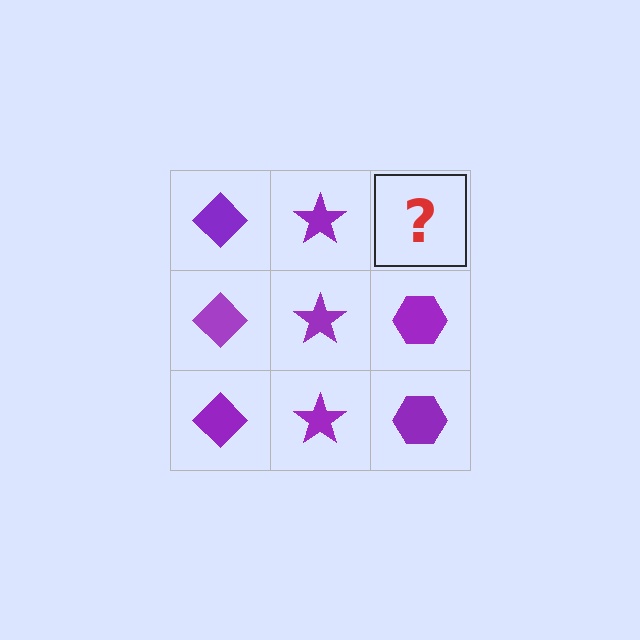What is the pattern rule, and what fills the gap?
The rule is that each column has a consistent shape. The gap should be filled with a purple hexagon.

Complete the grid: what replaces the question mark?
The question mark should be replaced with a purple hexagon.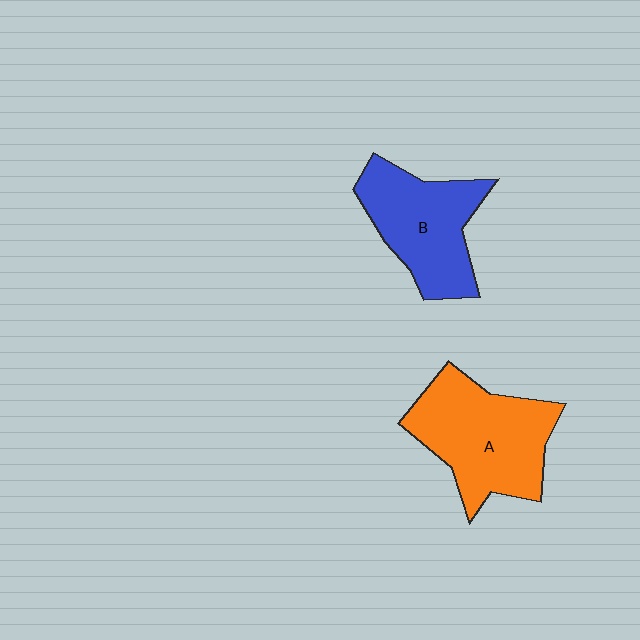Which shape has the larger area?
Shape A (orange).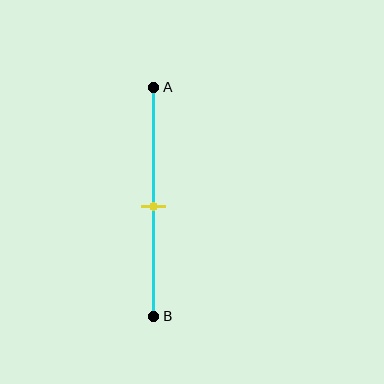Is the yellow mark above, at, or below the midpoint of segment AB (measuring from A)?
The yellow mark is approximately at the midpoint of segment AB.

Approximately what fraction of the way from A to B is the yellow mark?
The yellow mark is approximately 50% of the way from A to B.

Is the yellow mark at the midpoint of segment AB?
Yes, the mark is approximately at the midpoint.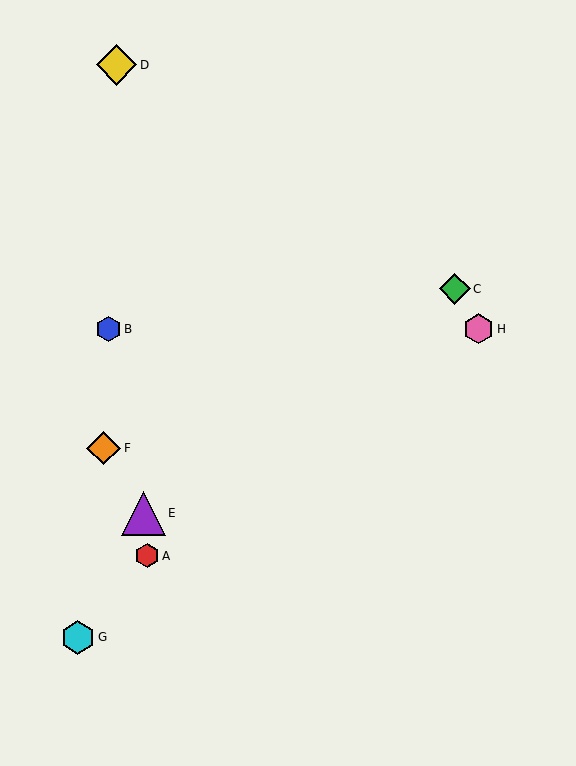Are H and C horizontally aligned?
No, H is at y≈329 and C is at y≈289.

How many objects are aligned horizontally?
2 objects (B, H) are aligned horizontally.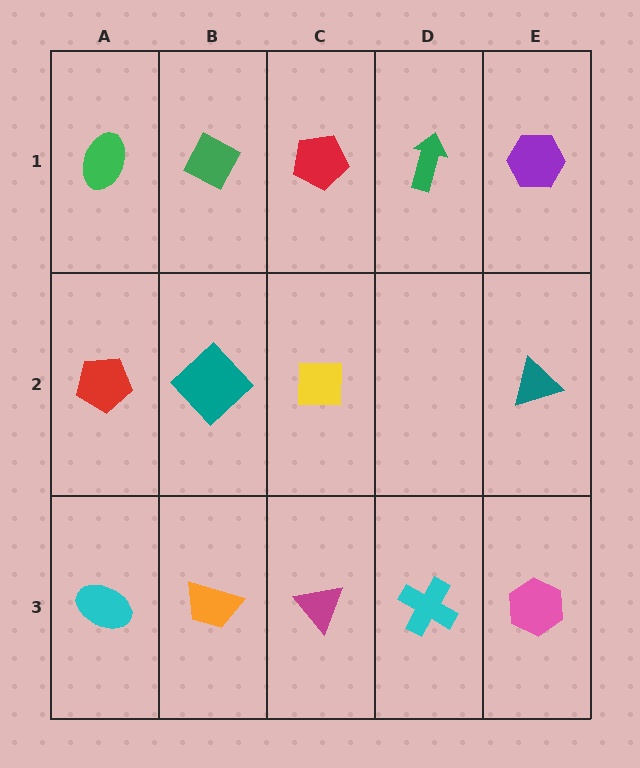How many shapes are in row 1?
5 shapes.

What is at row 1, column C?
A red pentagon.